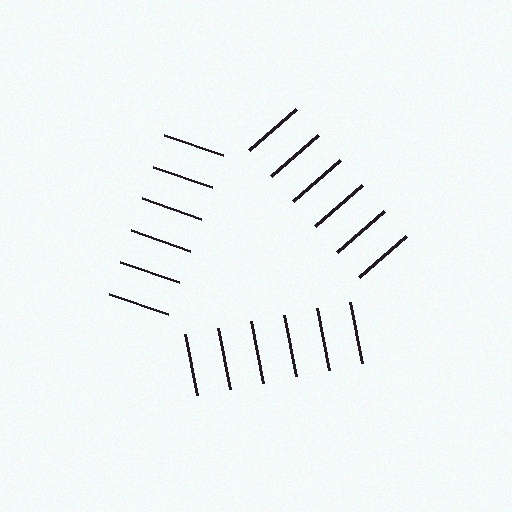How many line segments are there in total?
18 — 6 along each of the 3 edges.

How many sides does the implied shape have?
3 sides — the line-ends trace a triangle.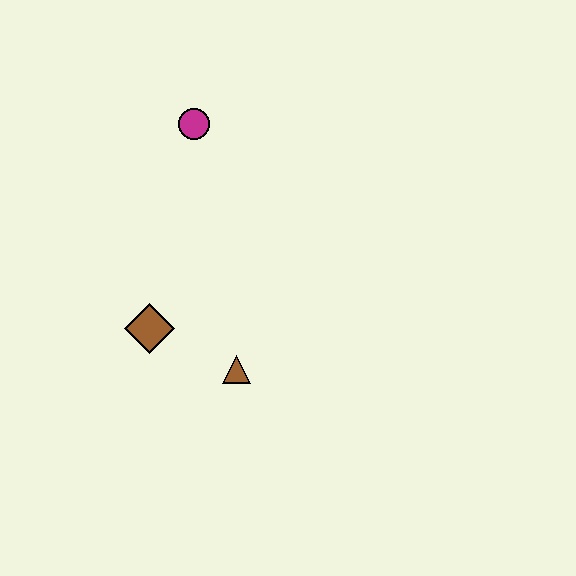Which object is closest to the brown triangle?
The brown diamond is closest to the brown triangle.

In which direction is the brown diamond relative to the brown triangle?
The brown diamond is to the left of the brown triangle.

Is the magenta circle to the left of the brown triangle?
Yes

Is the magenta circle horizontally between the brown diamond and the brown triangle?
Yes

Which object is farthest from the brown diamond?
The magenta circle is farthest from the brown diamond.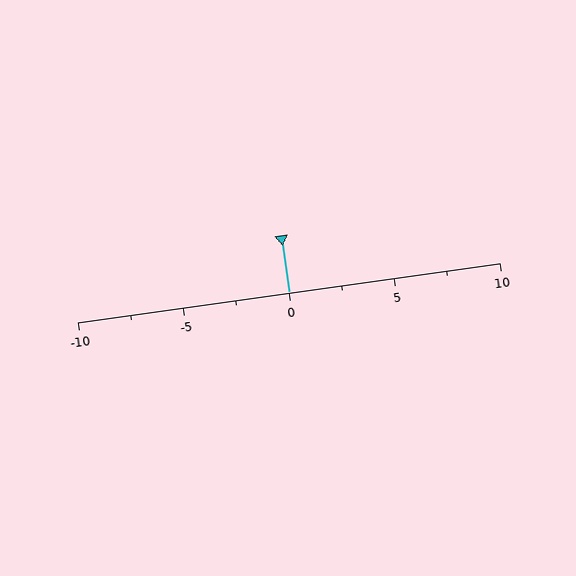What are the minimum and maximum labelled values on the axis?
The axis runs from -10 to 10.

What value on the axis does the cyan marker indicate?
The marker indicates approximately 0.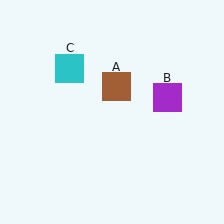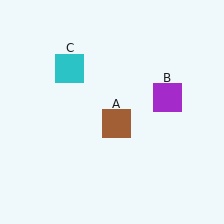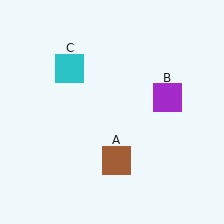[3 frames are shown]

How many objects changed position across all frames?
1 object changed position: brown square (object A).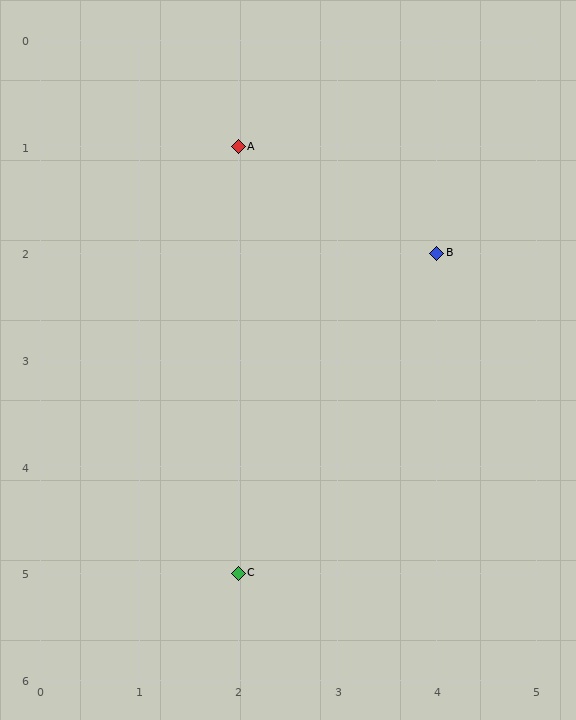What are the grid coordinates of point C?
Point C is at grid coordinates (2, 5).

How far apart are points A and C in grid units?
Points A and C are 4 rows apart.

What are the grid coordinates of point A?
Point A is at grid coordinates (2, 1).